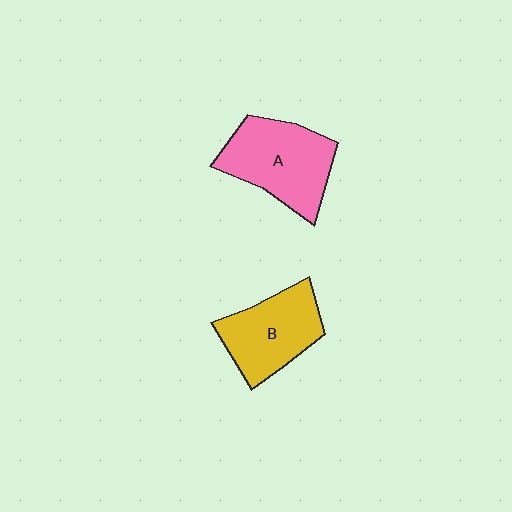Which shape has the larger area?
Shape A (pink).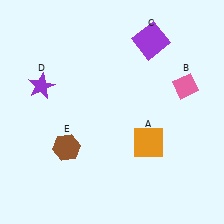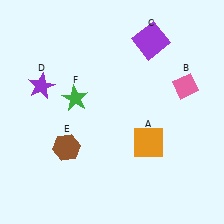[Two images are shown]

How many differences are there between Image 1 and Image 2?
There is 1 difference between the two images.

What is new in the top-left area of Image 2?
A green star (F) was added in the top-left area of Image 2.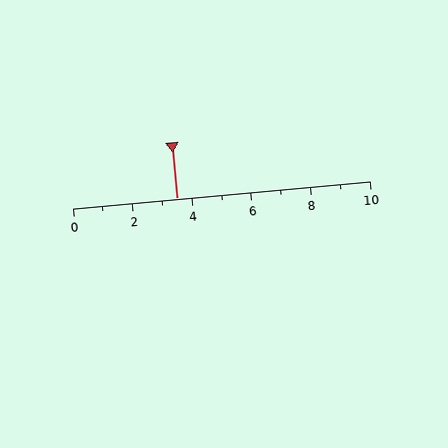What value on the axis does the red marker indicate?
The marker indicates approximately 3.5.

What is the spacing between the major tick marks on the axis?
The major ticks are spaced 2 apart.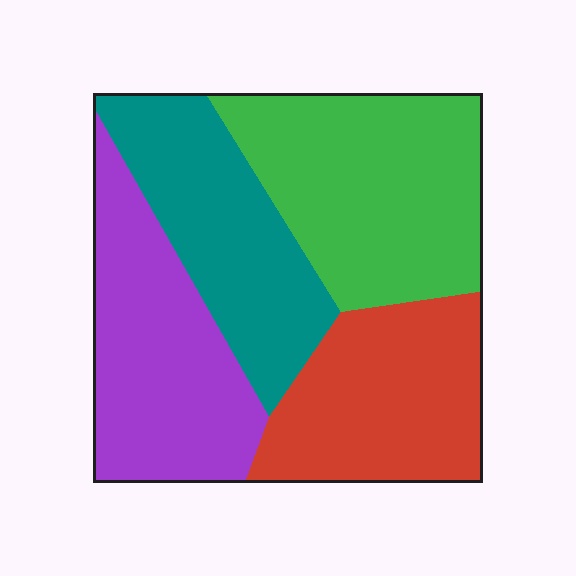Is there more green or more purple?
Green.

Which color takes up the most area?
Green, at roughly 30%.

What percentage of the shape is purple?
Purple takes up about one quarter (1/4) of the shape.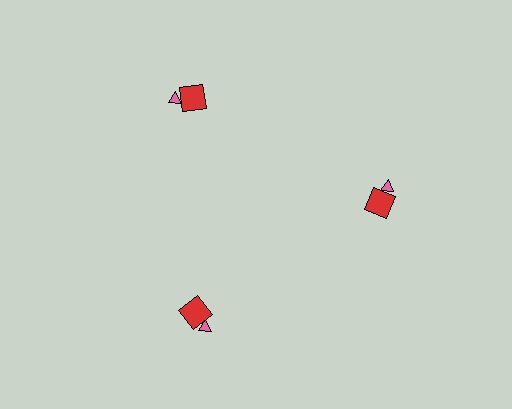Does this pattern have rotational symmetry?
Yes, this pattern has 3-fold rotational symmetry. It looks the same after rotating 120 degrees around the center.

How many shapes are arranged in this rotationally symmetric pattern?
There are 6 shapes, arranged in 3 groups of 2.